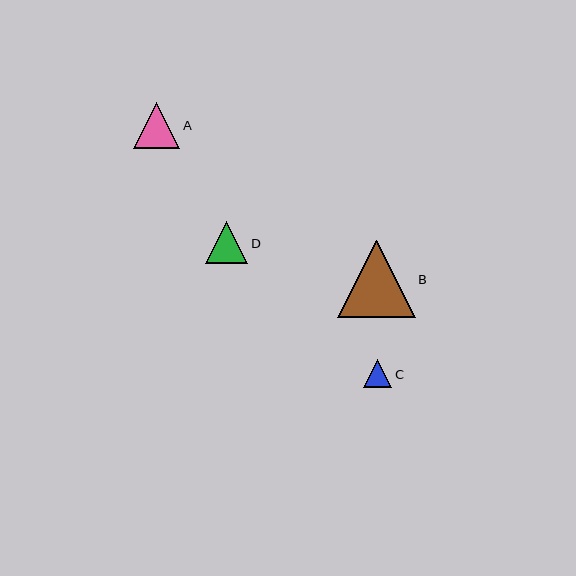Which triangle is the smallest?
Triangle C is the smallest with a size of approximately 28 pixels.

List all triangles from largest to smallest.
From largest to smallest: B, A, D, C.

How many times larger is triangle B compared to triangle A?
Triangle B is approximately 1.7 times the size of triangle A.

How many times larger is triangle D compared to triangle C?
Triangle D is approximately 1.5 times the size of triangle C.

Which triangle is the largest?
Triangle B is the largest with a size of approximately 77 pixels.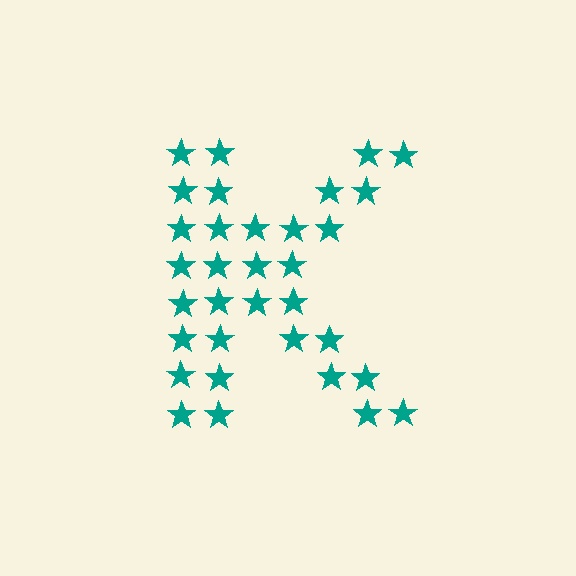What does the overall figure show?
The overall figure shows the letter K.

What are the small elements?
The small elements are stars.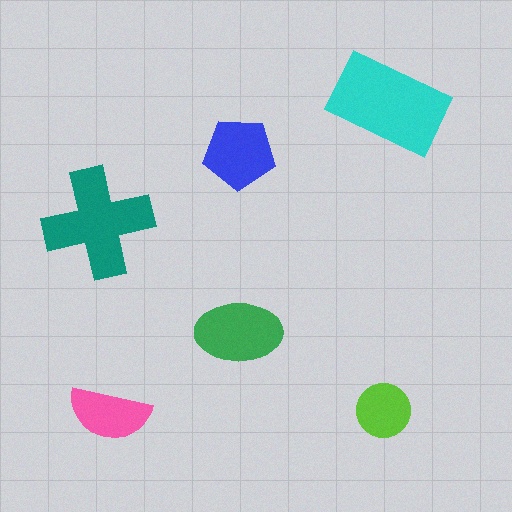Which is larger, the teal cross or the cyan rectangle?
The cyan rectangle.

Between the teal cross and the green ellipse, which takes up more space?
The teal cross.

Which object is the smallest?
The lime circle.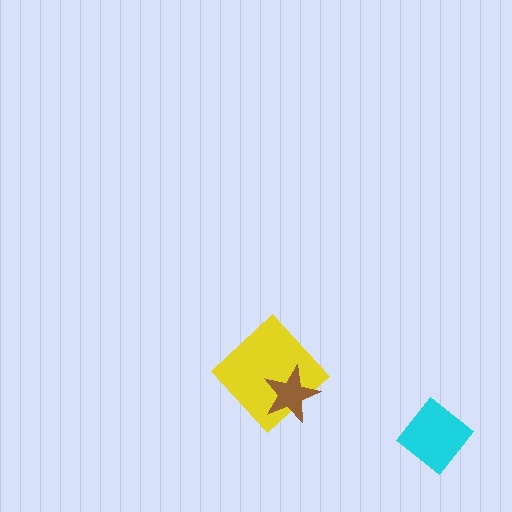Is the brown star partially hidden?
No, no other shape covers it.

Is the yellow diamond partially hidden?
Yes, it is partially covered by another shape.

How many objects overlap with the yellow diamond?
1 object overlaps with the yellow diamond.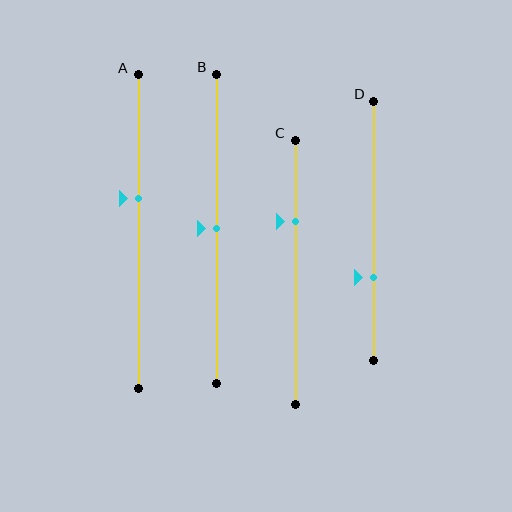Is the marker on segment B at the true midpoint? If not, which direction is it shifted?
Yes, the marker on segment B is at the true midpoint.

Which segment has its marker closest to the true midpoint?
Segment B has its marker closest to the true midpoint.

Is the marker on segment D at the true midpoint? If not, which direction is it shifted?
No, the marker on segment D is shifted downward by about 18% of the segment length.